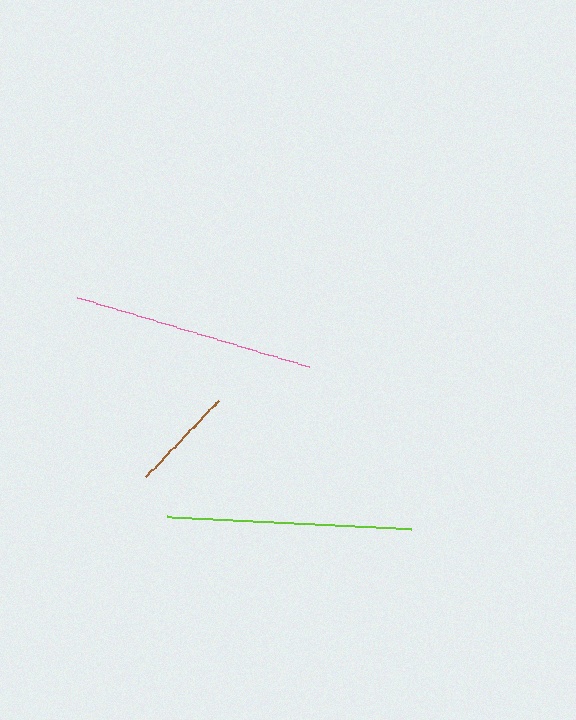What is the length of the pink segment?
The pink segment is approximately 242 pixels long.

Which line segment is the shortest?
The brown line is the shortest at approximately 106 pixels.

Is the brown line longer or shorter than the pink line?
The pink line is longer than the brown line.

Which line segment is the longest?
The lime line is the longest at approximately 244 pixels.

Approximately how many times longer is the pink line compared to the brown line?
The pink line is approximately 2.3 times the length of the brown line.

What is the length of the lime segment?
The lime segment is approximately 244 pixels long.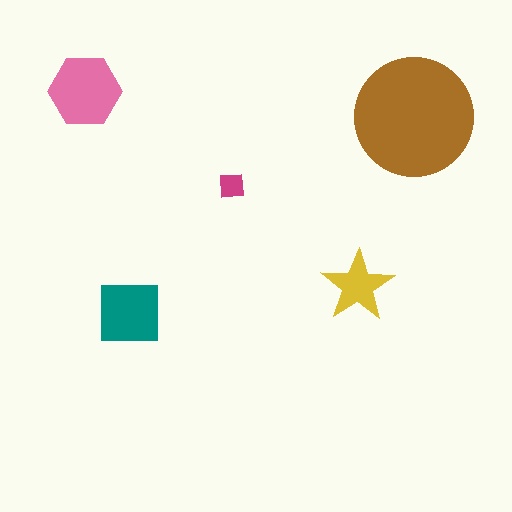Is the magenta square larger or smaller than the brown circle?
Smaller.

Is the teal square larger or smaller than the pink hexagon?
Smaller.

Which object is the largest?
The brown circle.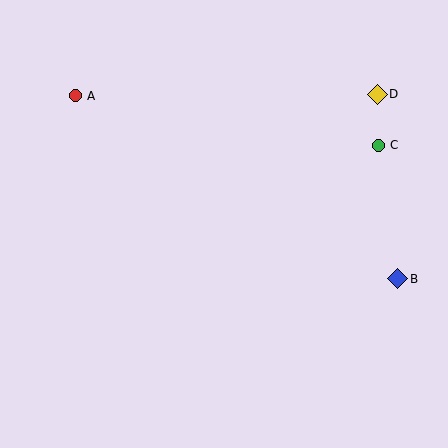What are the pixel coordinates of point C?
Point C is at (378, 145).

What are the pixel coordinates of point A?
Point A is at (75, 96).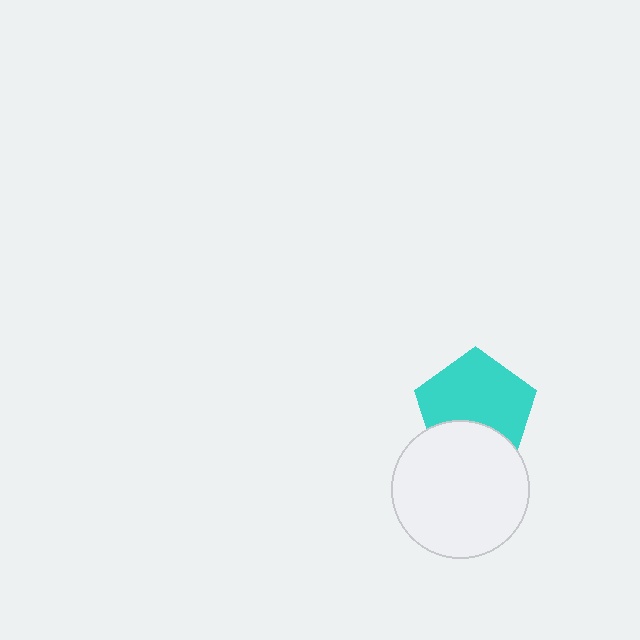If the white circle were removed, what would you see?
You would see the complete cyan pentagon.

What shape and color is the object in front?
The object in front is a white circle.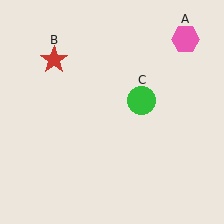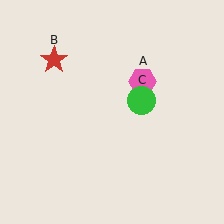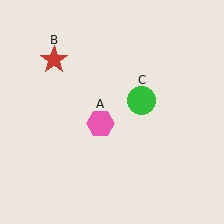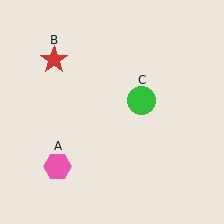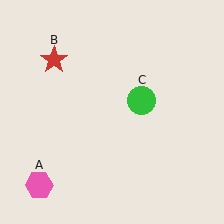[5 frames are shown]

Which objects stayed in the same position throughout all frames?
Red star (object B) and green circle (object C) remained stationary.